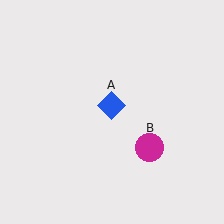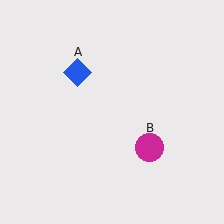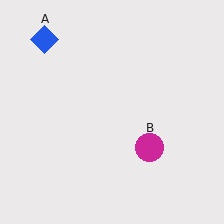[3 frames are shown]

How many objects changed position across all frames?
1 object changed position: blue diamond (object A).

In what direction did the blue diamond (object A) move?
The blue diamond (object A) moved up and to the left.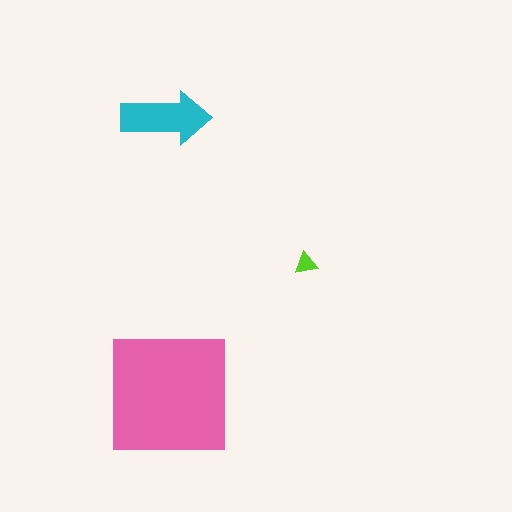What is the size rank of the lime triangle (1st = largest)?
3rd.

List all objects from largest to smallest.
The pink square, the cyan arrow, the lime triangle.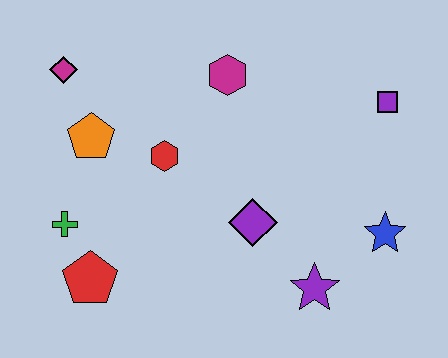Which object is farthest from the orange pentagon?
The blue star is farthest from the orange pentagon.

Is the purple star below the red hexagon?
Yes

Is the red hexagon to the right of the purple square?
No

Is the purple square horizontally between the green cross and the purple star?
No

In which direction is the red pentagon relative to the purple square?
The red pentagon is to the left of the purple square.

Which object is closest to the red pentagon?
The green cross is closest to the red pentagon.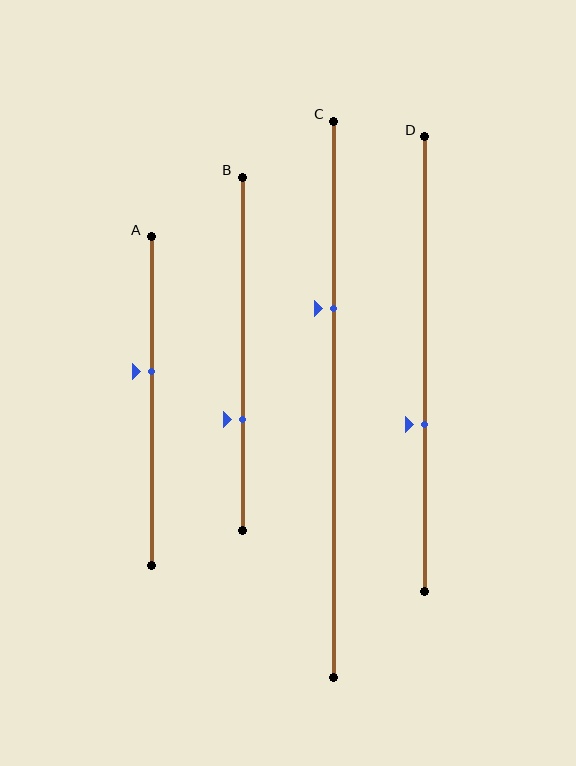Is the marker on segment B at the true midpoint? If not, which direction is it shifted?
No, the marker on segment B is shifted downward by about 18% of the segment length.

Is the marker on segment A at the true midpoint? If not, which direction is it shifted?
No, the marker on segment A is shifted upward by about 9% of the segment length.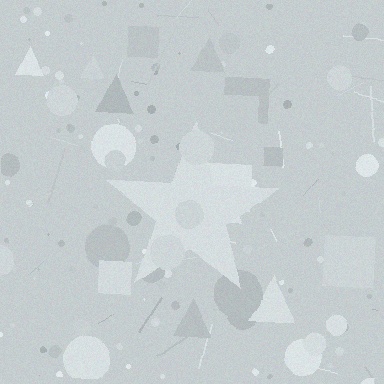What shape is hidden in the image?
A star is hidden in the image.